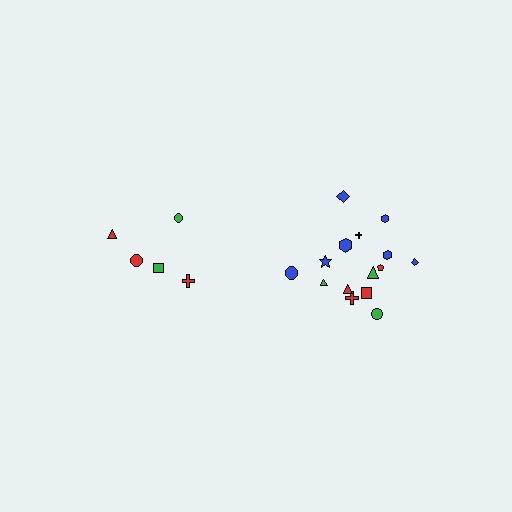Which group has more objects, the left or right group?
The right group.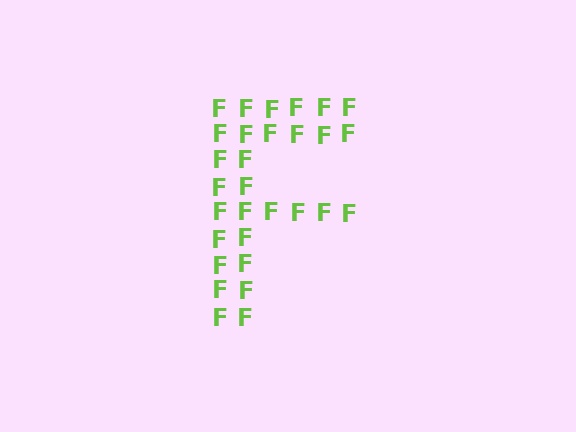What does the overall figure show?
The overall figure shows the letter F.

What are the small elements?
The small elements are letter F's.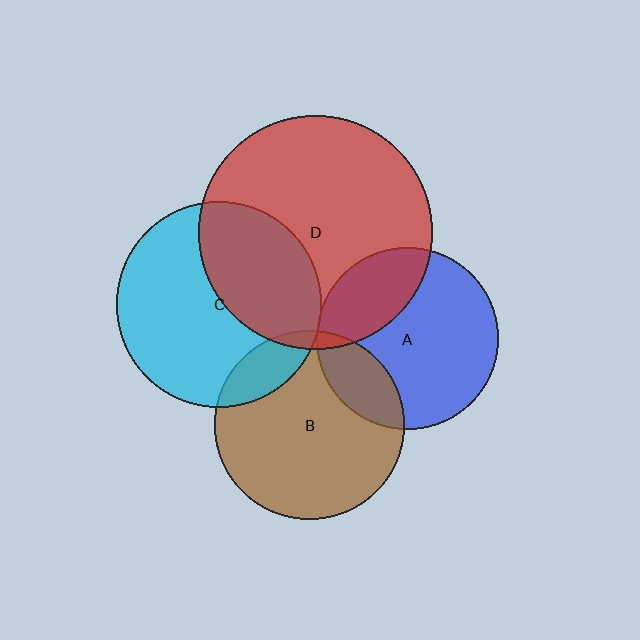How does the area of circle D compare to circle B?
Approximately 1.5 times.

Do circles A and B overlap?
Yes.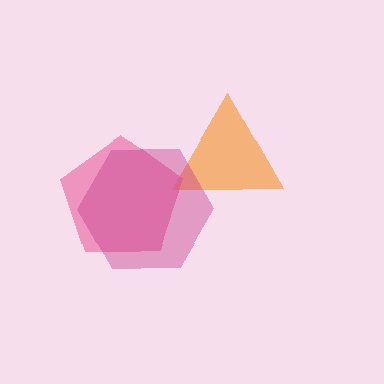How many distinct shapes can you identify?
There are 3 distinct shapes: an orange triangle, a pink pentagon, a magenta hexagon.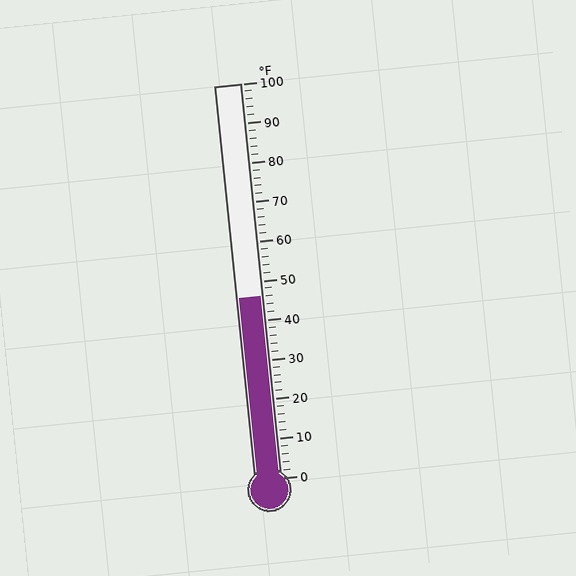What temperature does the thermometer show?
The thermometer shows approximately 46°F.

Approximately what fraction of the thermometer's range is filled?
The thermometer is filled to approximately 45% of its range.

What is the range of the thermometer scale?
The thermometer scale ranges from 0°F to 100°F.